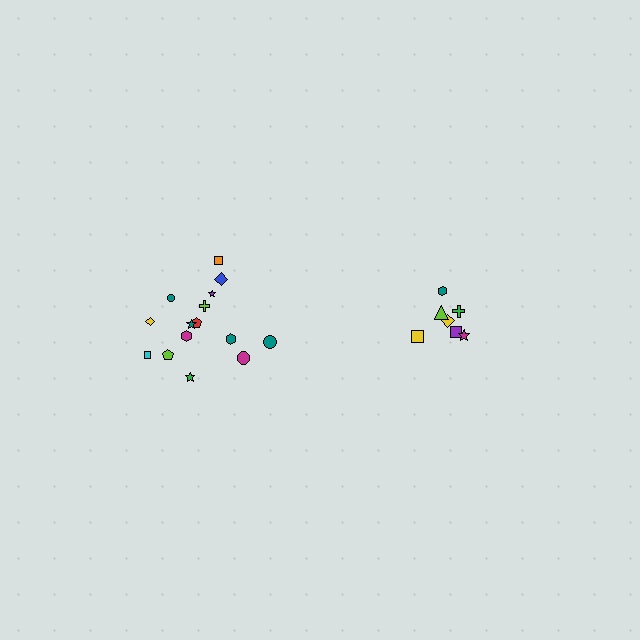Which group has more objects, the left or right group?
The left group.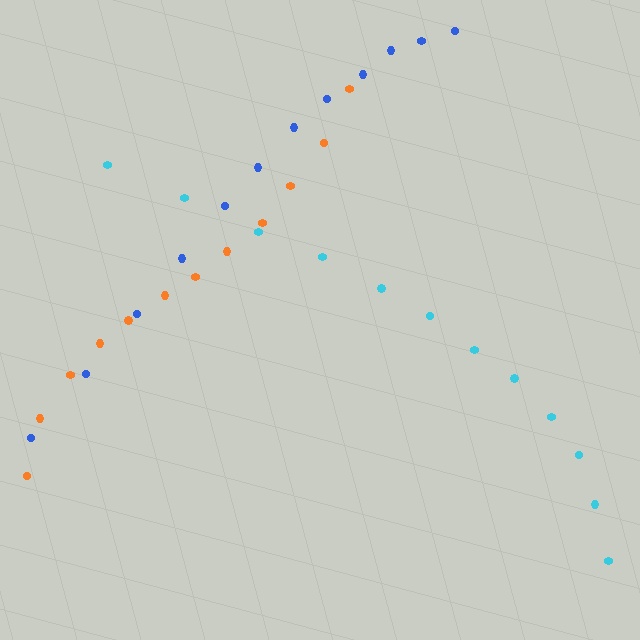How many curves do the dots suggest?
There are 3 distinct paths.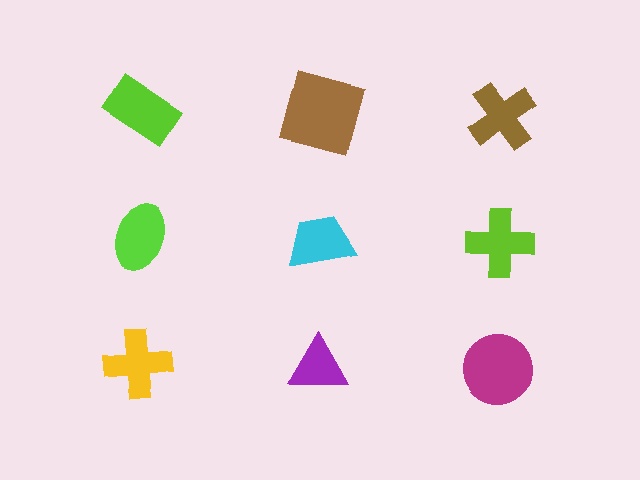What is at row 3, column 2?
A purple triangle.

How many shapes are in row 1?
3 shapes.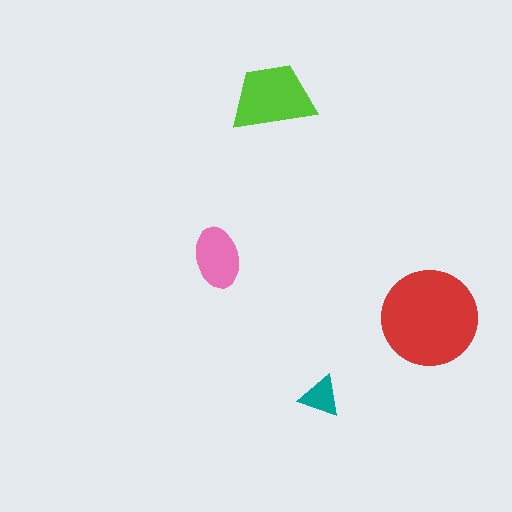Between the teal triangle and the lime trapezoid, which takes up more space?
The lime trapezoid.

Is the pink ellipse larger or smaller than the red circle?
Smaller.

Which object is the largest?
The red circle.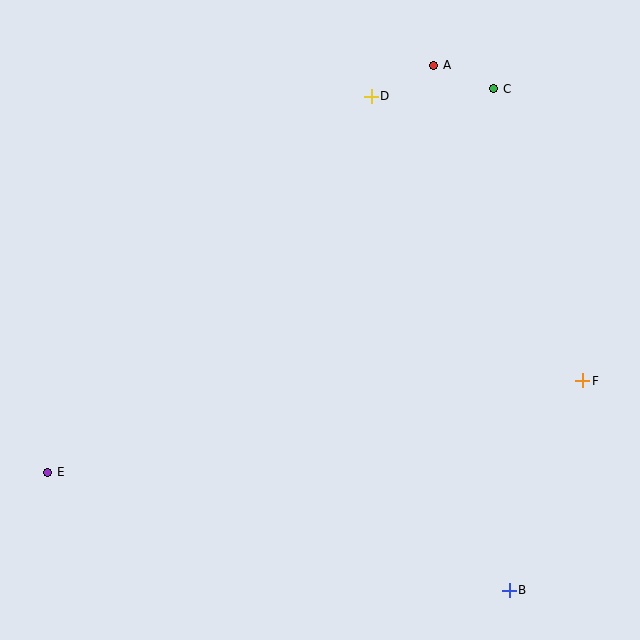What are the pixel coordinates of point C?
Point C is at (494, 89).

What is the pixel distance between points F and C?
The distance between F and C is 305 pixels.